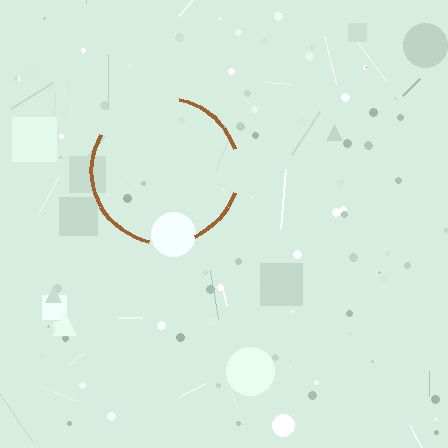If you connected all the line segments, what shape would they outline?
They would outline a circle.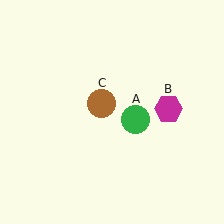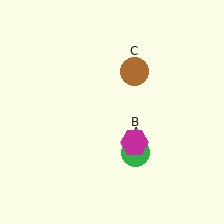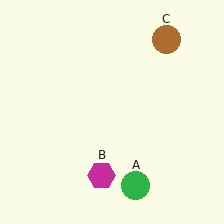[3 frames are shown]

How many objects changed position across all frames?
3 objects changed position: green circle (object A), magenta hexagon (object B), brown circle (object C).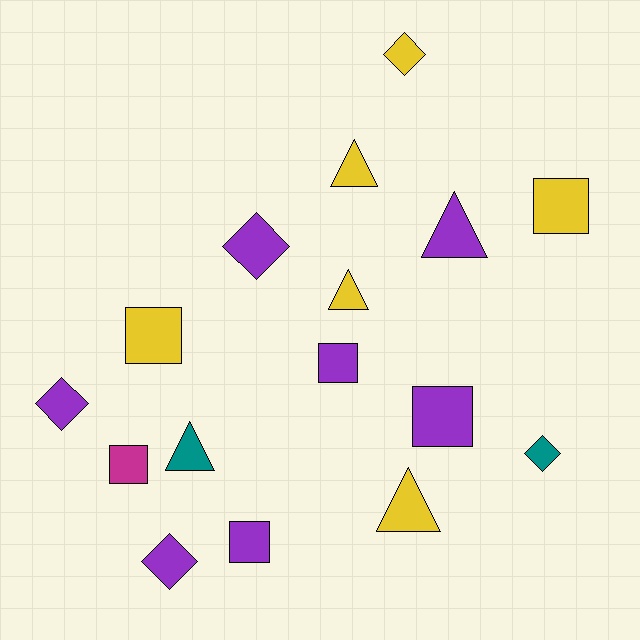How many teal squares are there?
There are no teal squares.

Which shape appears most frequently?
Square, with 6 objects.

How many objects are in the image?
There are 16 objects.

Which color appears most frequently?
Purple, with 7 objects.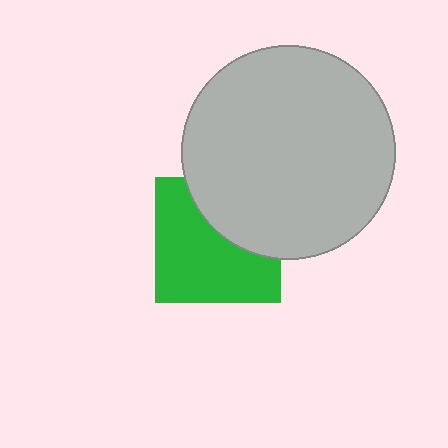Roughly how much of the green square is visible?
About half of it is visible (roughly 63%).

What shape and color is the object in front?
The object in front is a light gray circle.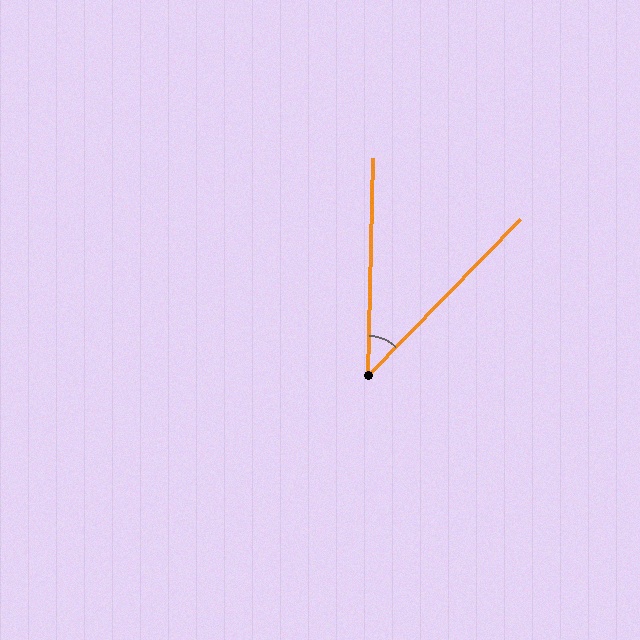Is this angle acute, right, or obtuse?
It is acute.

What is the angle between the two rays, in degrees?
Approximately 43 degrees.